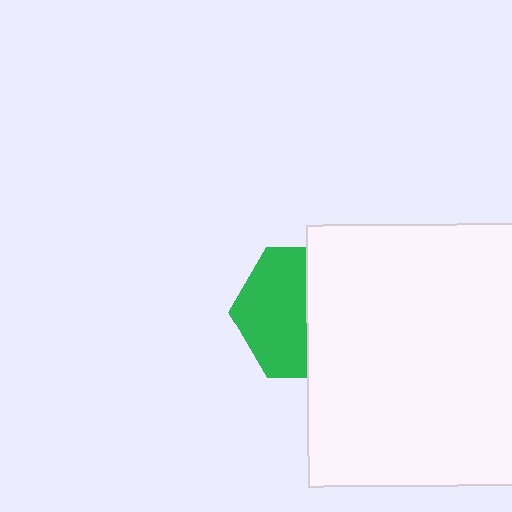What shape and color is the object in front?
The object in front is a white rectangle.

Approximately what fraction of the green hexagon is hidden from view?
Roughly 49% of the green hexagon is hidden behind the white rectangle.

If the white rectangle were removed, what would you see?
You would see the complete green hexagon.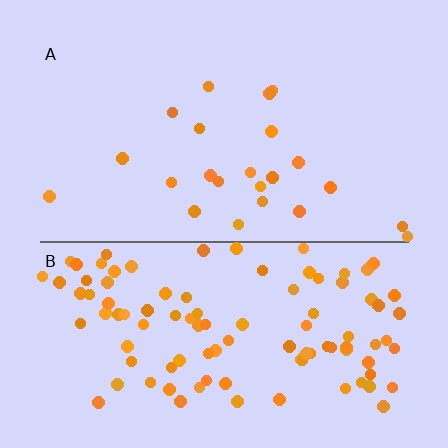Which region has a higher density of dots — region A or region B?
B (the bottom).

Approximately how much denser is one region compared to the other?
Approximately 4.5× — region B over region A.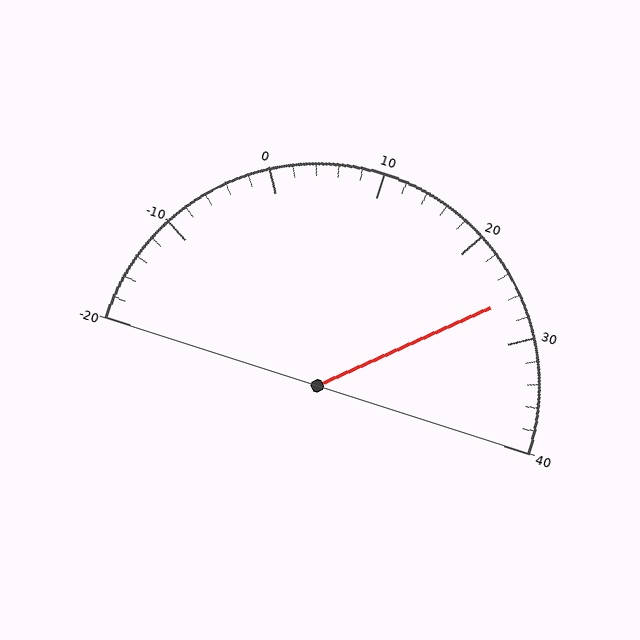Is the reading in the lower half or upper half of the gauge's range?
The reading is in the upper half of the range (-20 to 40).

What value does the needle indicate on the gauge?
The needle indicates approximately 26.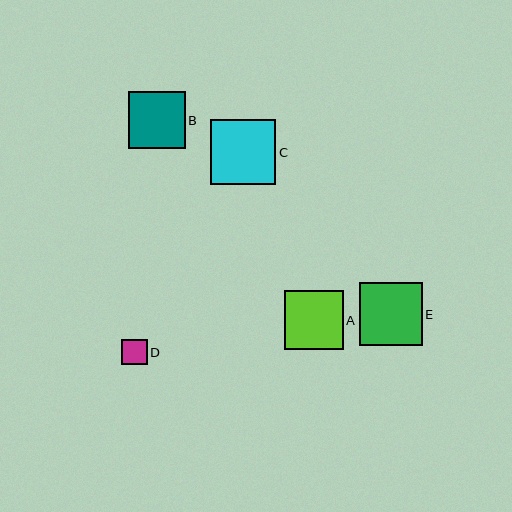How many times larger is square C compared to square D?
Square C is approximately 2.5 times the size of square D.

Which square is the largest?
Square C is the largest with a size of approximately 65 pixels.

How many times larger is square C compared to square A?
Square C is approximately 1.1 times the size of square A.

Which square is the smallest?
Square D is the smallest with a size of approximately 26 pixels.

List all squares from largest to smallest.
From largest to smallest: C, E, A, B, D.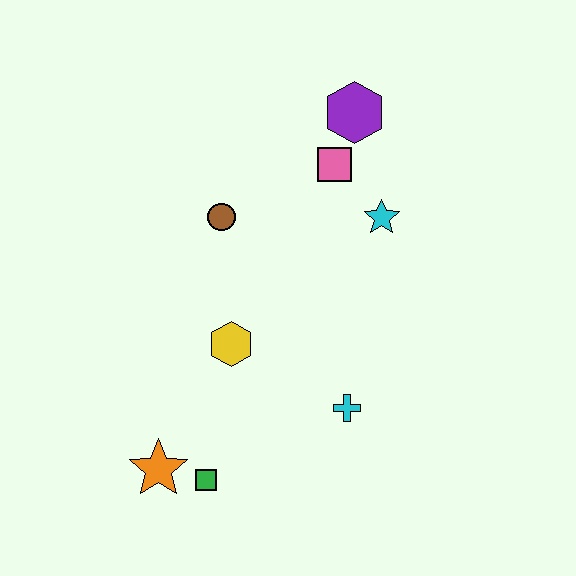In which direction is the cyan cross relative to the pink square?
The cyan cross is below the pink square.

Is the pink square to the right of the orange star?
Yes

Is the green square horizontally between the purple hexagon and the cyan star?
No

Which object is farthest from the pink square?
The orange star is farthest from the pink square.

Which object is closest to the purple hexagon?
The pink square is closest to the purple hexagon.